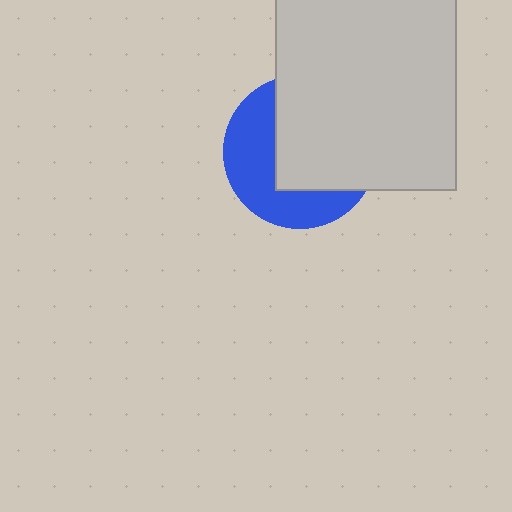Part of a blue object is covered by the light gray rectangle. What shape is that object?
It is a circle.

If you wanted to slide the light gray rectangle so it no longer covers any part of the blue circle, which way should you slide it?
Slide it toward the upper-right — that is the most direct way to separate the two shapes.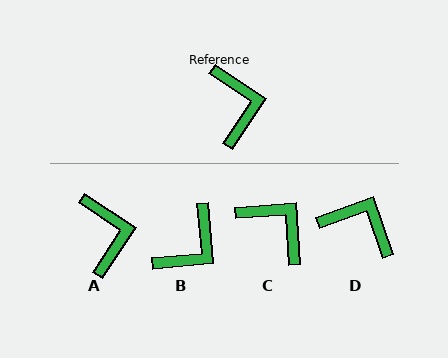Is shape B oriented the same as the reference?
No, it is off by about 52 degrees.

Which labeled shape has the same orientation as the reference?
A.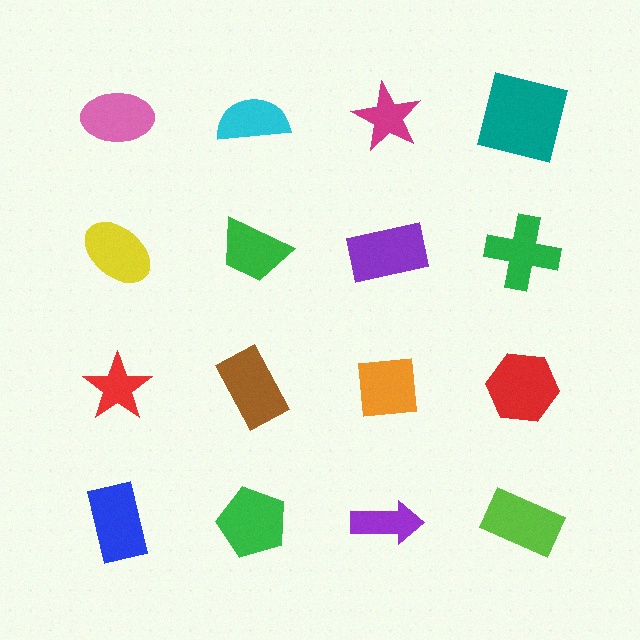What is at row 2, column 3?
A purple rectangle.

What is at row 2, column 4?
A green cross.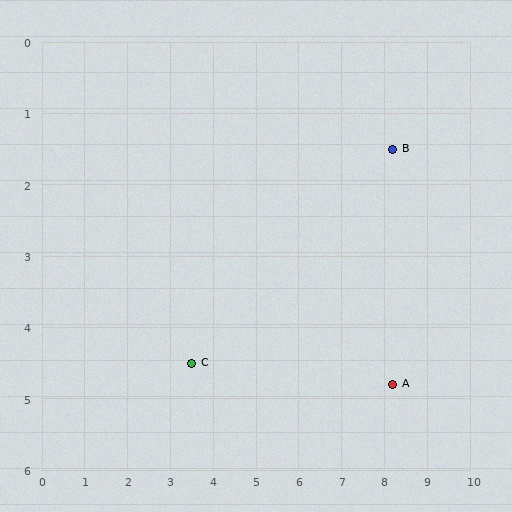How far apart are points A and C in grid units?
Points A and C are about 4.7 grid units apart.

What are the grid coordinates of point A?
Point A is at approximately (8.2, 4.8).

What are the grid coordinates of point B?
Point B is at approximately (8.2, 1.5).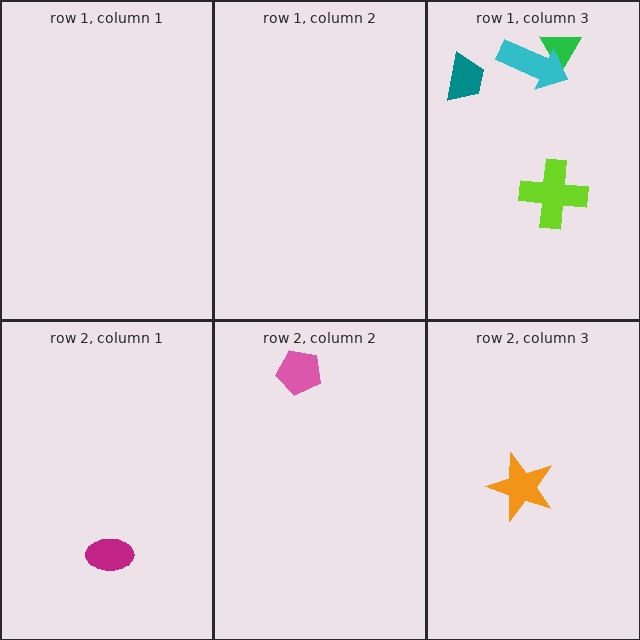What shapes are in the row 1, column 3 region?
The teal trapezoid, the green triangle, the cyan arrow, the lime cross.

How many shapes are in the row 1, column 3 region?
4.